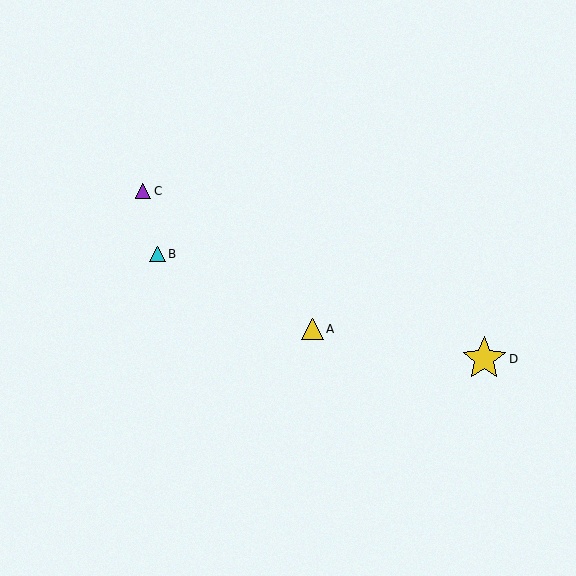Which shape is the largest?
The yellow star (labeled D) is the largest.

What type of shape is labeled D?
Shape D is a yellow star.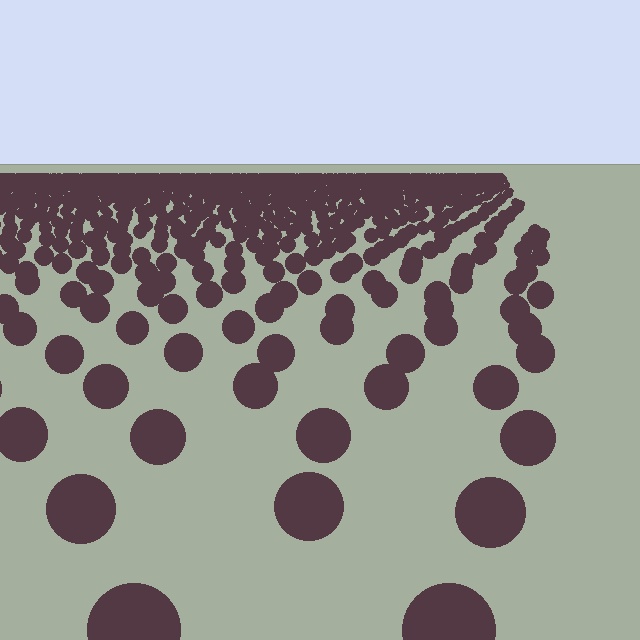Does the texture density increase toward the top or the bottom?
Density increases toward the top.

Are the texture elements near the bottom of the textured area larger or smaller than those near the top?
Larger. Near the bottom, elements are closer to the viewer and appear at a bigger on-screen size.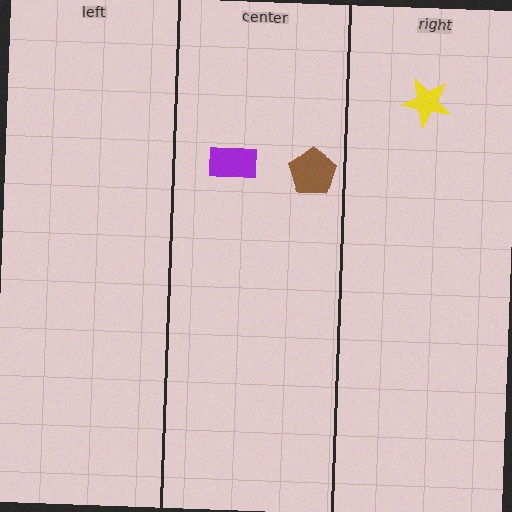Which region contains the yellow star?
The right region.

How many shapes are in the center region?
2.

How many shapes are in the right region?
1.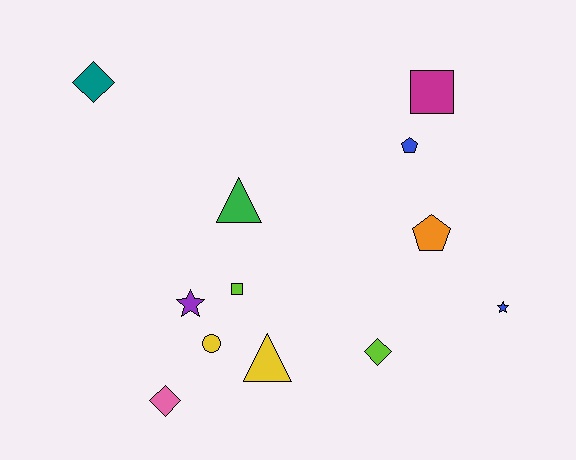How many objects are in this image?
There are 12 objects.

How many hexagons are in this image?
There are no hexagons.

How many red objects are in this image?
There are no red objects.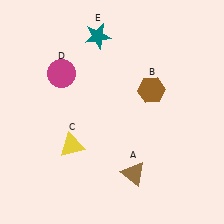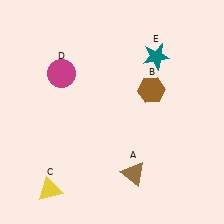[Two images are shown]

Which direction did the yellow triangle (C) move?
The yellow triangle (C) moved down.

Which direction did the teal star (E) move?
The teal star (E) moved right.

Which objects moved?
The objects that moved are: the yellow triangle (C), the teal star (E).